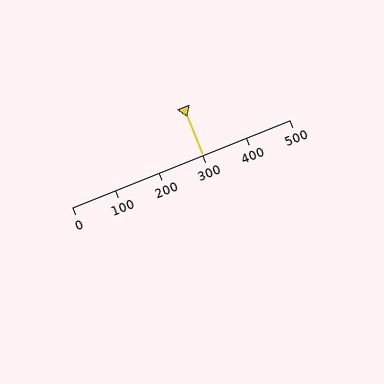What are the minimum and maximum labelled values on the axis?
The axis runs from 0 to 500.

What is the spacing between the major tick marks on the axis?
The major ticks are spaced 100 apart.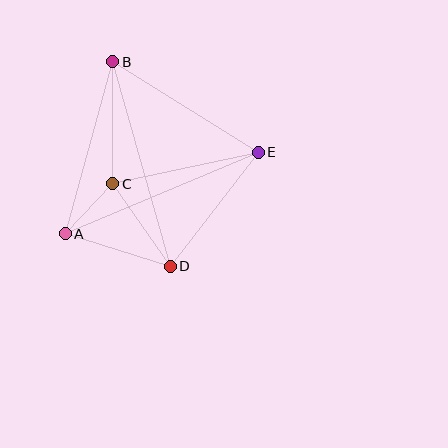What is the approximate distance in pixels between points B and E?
The distance between B and E is approximately 171 pixels.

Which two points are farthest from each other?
Points B and D are farthest from each other.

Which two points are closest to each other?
Points A and C are closest to each other.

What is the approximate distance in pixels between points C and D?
The distance between C and D is approximately 100 pixels.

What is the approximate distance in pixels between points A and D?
The distance between A and D is approximately 110 pixels.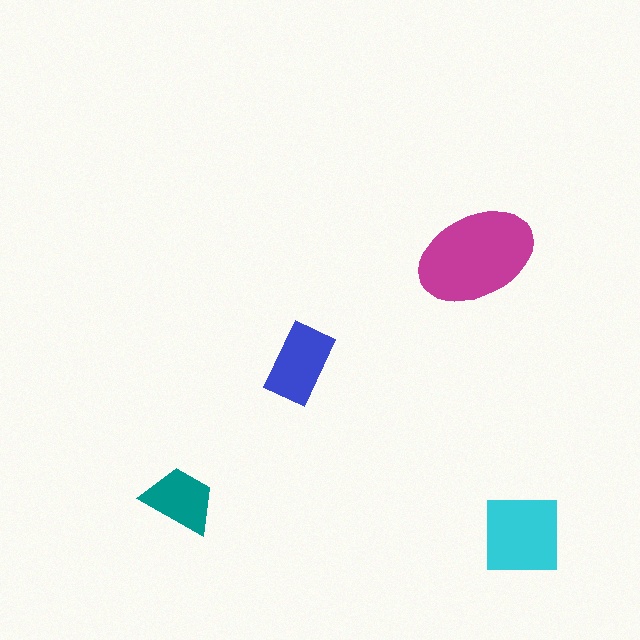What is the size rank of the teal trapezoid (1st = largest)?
4th.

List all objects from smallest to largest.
The teal trapezoid, the blue rectangle, the cyan square, the magenta ellipse.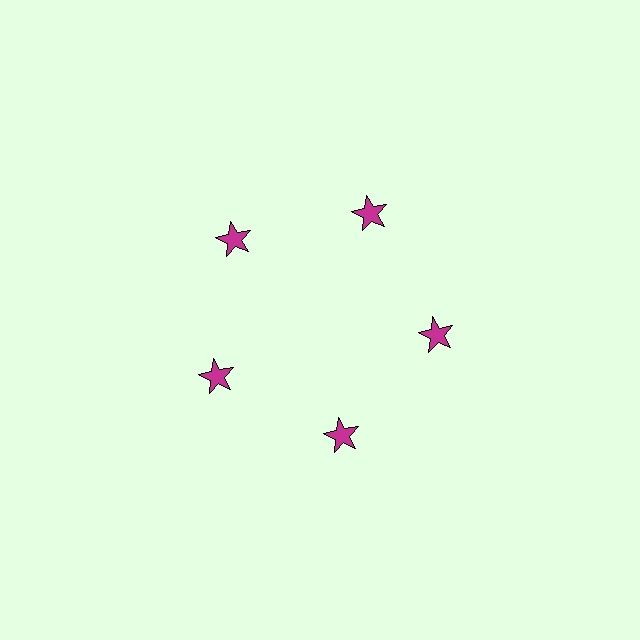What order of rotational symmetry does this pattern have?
This pattern has 5-fold rotational symmetry.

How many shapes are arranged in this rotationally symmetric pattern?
There are 5 shapes, arranged in 5 groups of 1.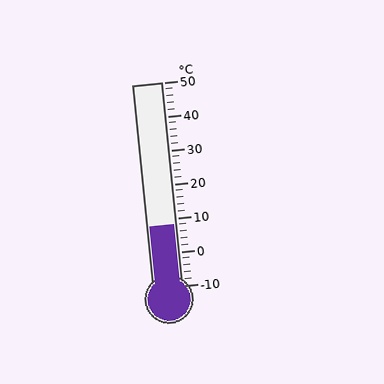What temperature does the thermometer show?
The thermometer shows approximately 8°C.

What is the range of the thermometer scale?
The thermometer scale ranges from -10°C to 50°C.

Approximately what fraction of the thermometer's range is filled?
The thermometer is filled to approximately 30% of its range.